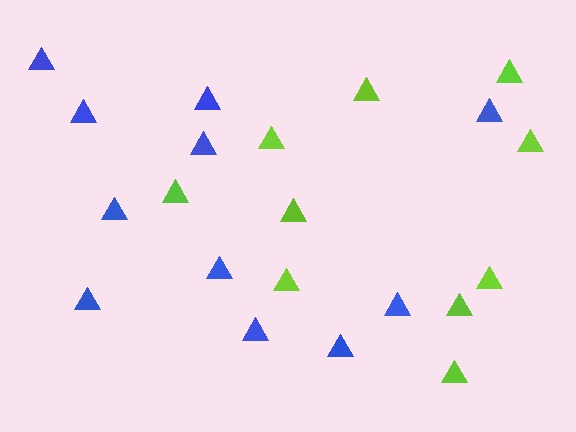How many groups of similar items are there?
There are 2 groups: one group of lime triangles (10) and one group of blue triangles (11).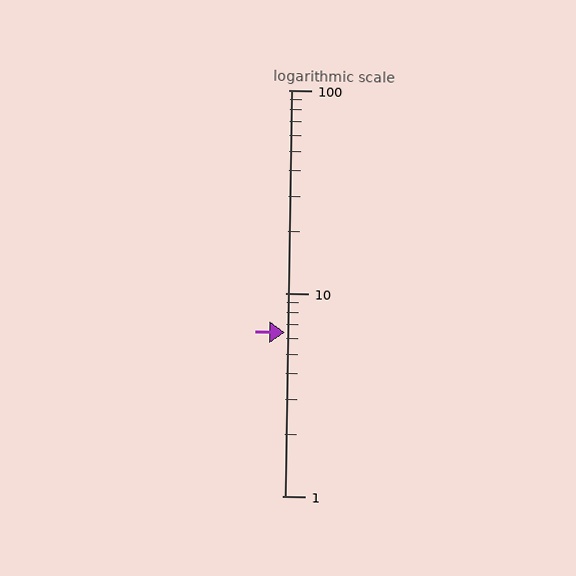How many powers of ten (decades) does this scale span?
The scale spans 2 decades, from 1 to 100.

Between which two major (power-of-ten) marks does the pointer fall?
The pointer is between 1 and 10.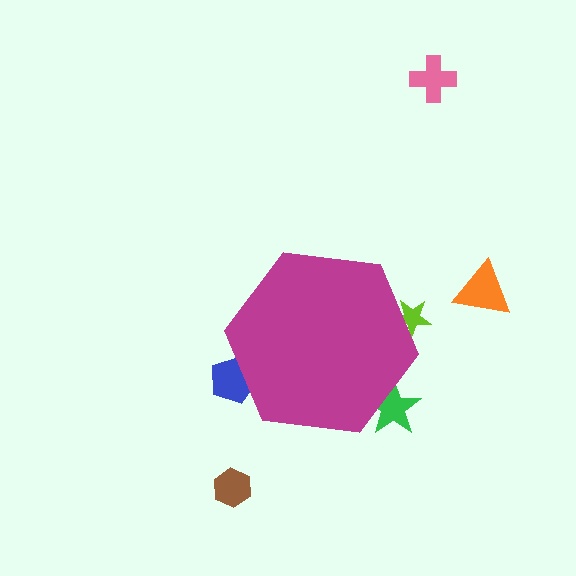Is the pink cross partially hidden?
No, the pink cross is fully visible.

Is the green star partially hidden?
Yes, the green star is partially hidden behind the magenta hexagon.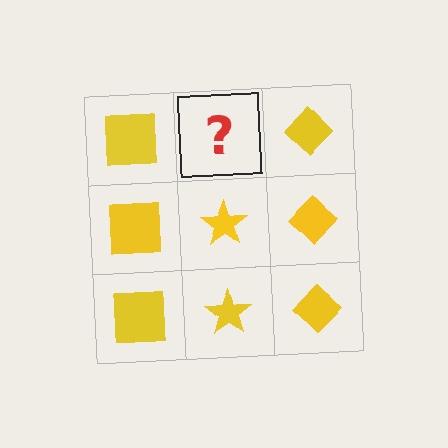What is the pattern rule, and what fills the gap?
The rule is that each column has a consistent shape. The gap should be filled with a yellow star.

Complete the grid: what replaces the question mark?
The question mark should be replaced with a yellow star.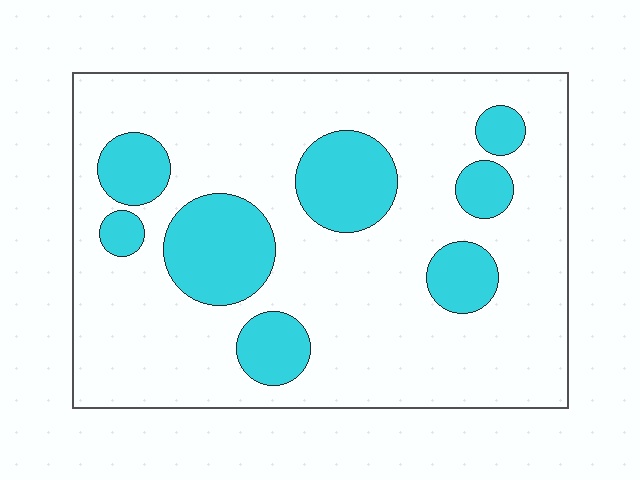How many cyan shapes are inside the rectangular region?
8.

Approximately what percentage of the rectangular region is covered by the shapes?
Approximately 20%.